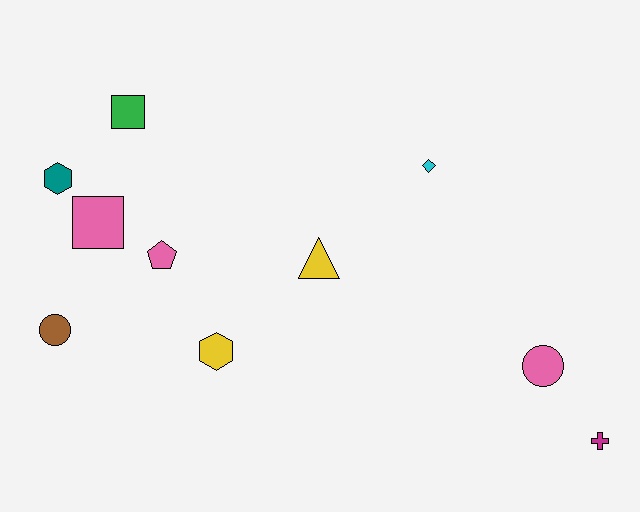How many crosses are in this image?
There is 1 cross.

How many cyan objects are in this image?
There is 1 cyan object.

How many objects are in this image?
There are 10 objects.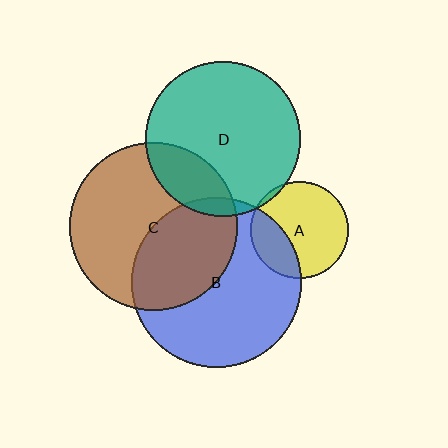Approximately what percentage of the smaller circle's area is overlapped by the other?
Approximately 5%.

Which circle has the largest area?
Circle B (blue).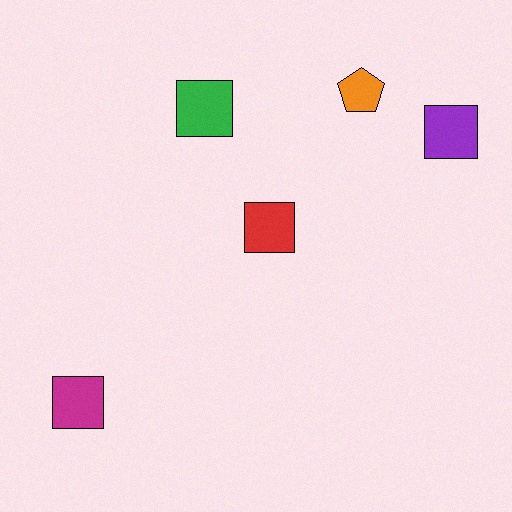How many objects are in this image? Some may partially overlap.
There are 5 objects.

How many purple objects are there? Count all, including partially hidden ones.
There is 1 purple object.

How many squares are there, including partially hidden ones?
There are 4 squares.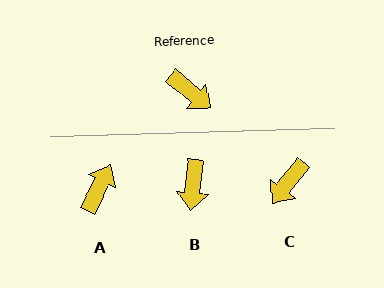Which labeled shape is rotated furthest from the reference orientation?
A, about 103 degrees away.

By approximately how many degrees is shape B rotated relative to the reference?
Approximately 57 degrees clockwise.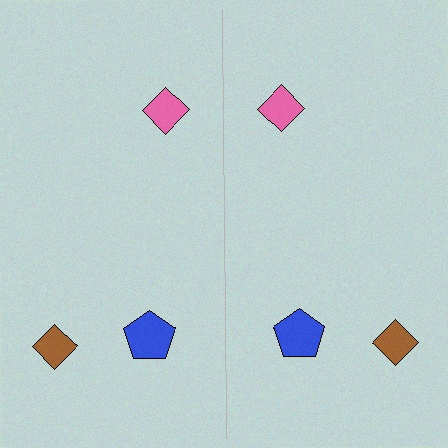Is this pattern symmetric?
Yes, this pattern has bilateral (reflection) symmetry.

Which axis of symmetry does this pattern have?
The pattern has a vertical axis of symmetry running through the center of the image.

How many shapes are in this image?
There are 6 shapes in this image.